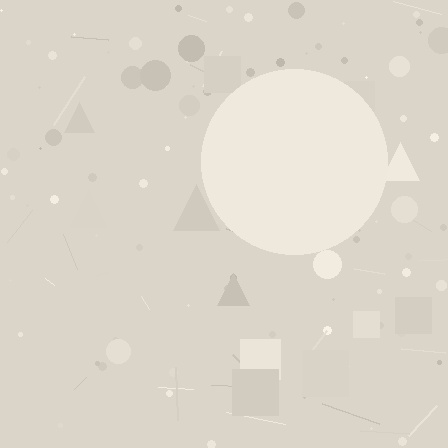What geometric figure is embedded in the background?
A circle is embedded in the background.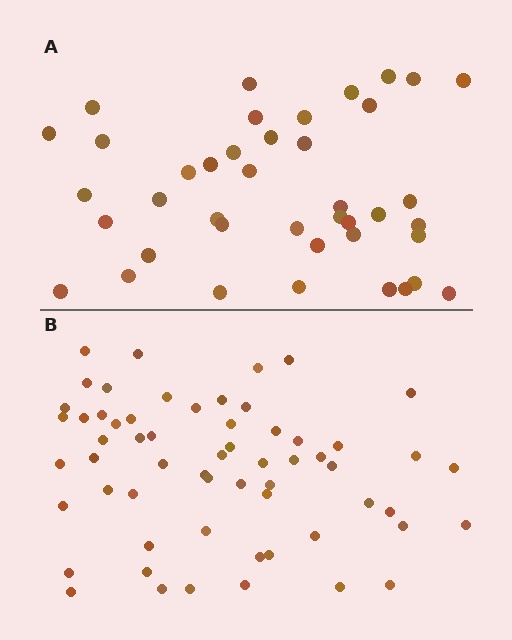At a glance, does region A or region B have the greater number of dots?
Region B (the bottom region) has more dots.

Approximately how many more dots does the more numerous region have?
Region B has approximately 20 more dots than region A.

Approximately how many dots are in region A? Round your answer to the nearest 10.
About 40 dots. (The exact count is 41, which rounds to 40.)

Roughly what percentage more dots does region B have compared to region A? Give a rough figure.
About 45% more.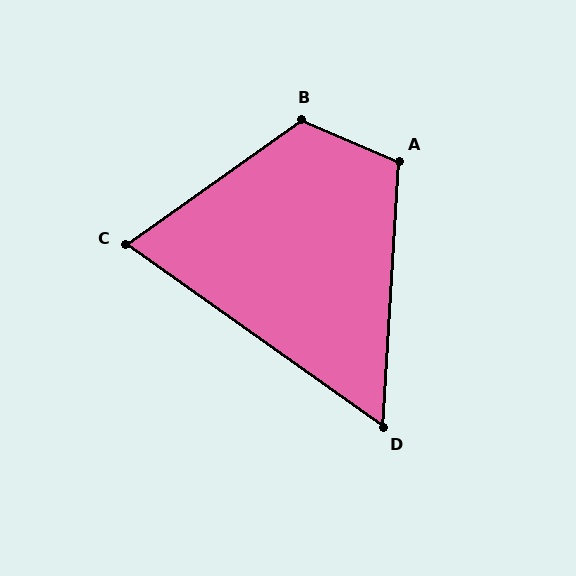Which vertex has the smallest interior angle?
D, at approximately 58 degrees.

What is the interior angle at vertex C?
Approximately 70 degrees (acute).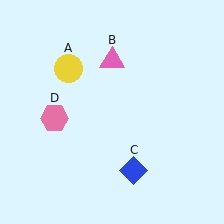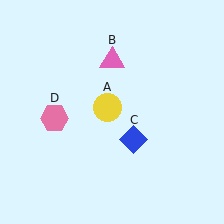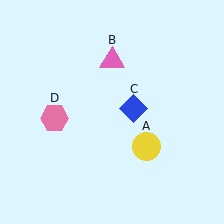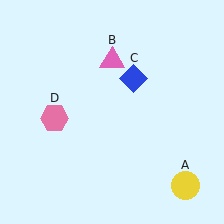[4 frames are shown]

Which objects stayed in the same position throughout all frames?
Pink triangle (object B) and pink hexagon (object D) remained stationary.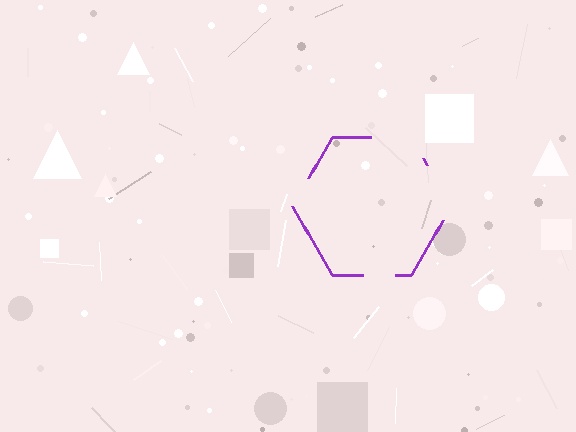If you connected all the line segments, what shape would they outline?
They would outline a hexagon.